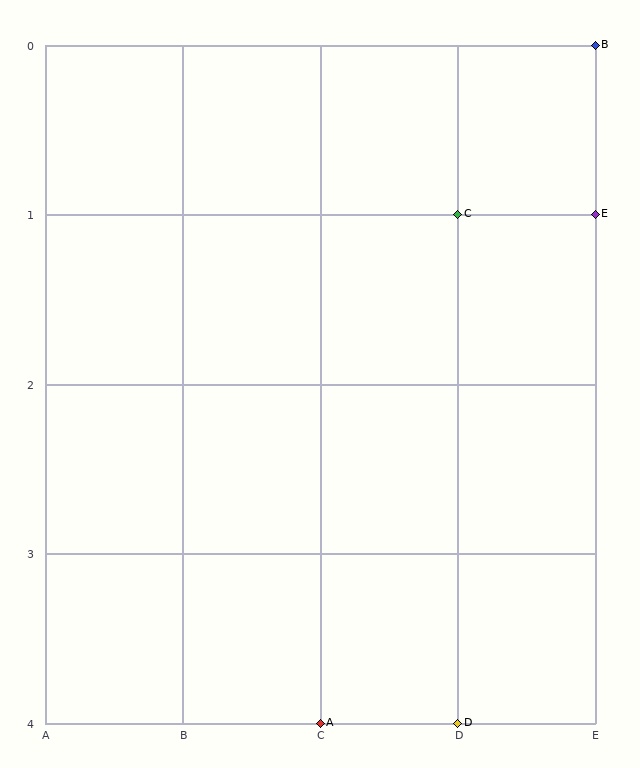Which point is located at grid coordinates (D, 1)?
Point C is at (D, 1).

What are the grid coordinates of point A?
Point A is at grid coordinates (C, 4).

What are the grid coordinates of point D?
Point D is at grid coordinates (D, 4).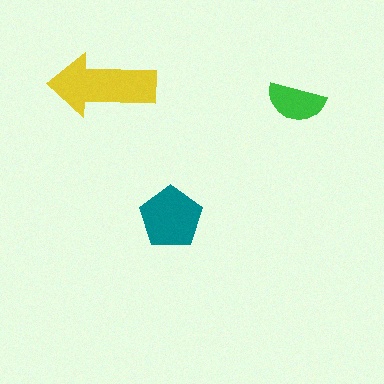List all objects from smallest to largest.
The green semicircle, the teal pentagon, the yellow arrow.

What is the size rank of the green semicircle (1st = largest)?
3rd.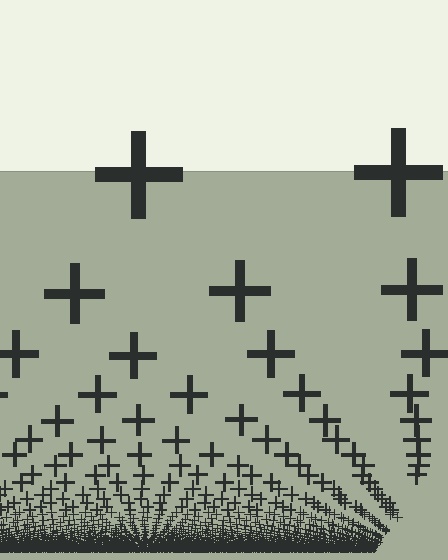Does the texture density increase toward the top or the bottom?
Density increases toward the bottom.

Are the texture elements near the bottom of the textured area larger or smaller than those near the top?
Smaller. The gradient is inverted — elements near the bottom are smaller and denser.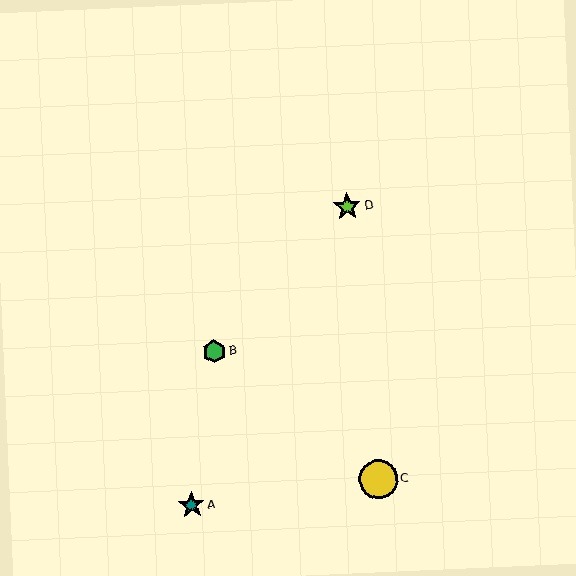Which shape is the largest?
The yellow circle (labeled C) is the largest.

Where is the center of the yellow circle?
The center of the yellow circle is at (378, 479).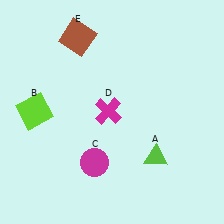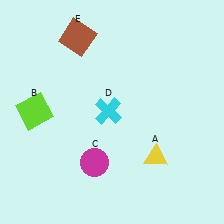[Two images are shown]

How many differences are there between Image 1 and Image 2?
There are 2 differences between the two images.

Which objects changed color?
A changed from lime to yellow. D changed from magenta to cyan.